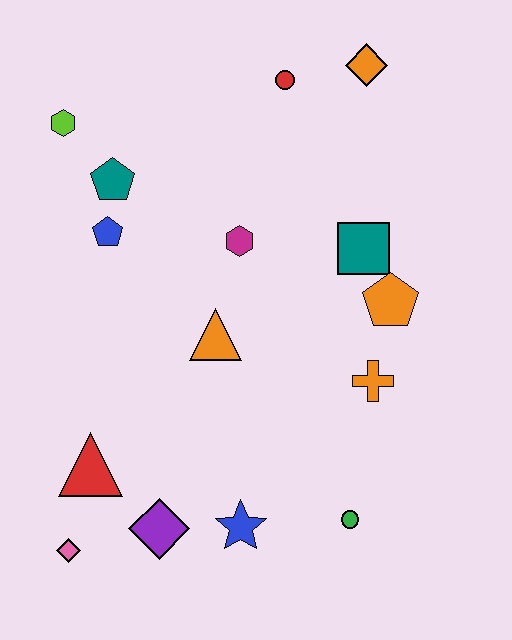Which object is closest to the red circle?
The orange diamond is closest to the red circle.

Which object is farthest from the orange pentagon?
The pink diamond is farthest from the orange pentagon.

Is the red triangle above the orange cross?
No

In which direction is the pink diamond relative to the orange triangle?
The pink diamond is below the orange triangle.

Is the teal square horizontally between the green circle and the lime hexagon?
No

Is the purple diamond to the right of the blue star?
No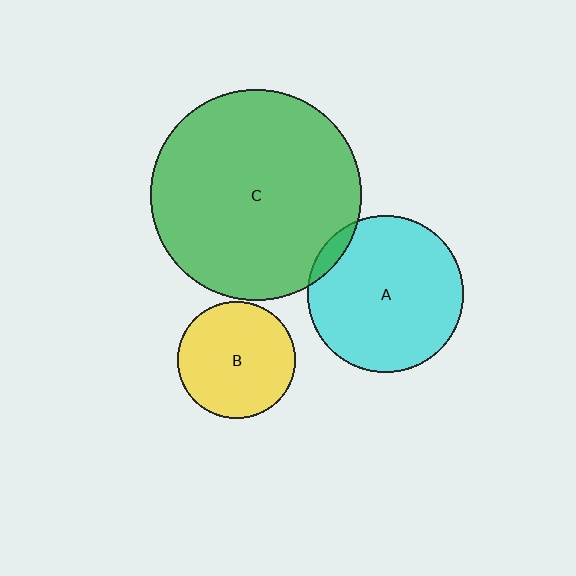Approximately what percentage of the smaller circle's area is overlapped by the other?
Approximately 5%.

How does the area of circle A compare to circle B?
Approximately 1.8 times.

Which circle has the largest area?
Circle C (green).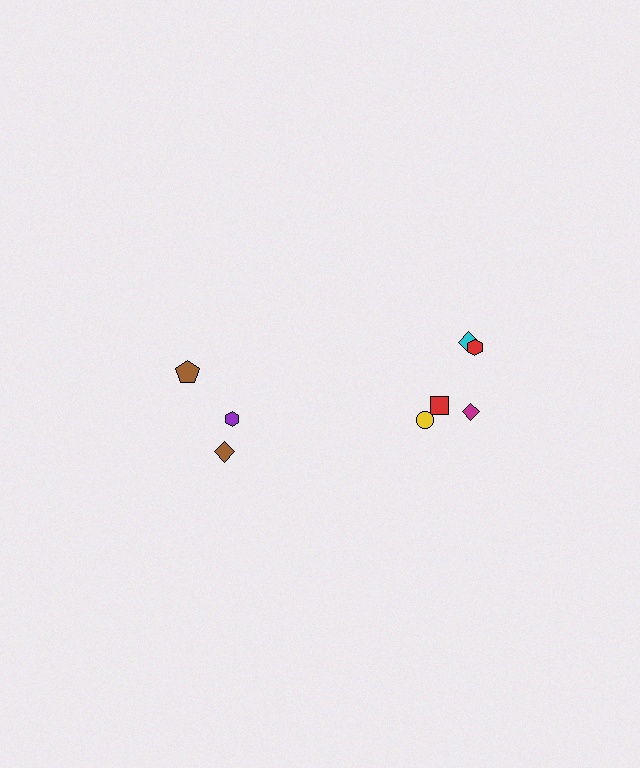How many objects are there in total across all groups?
There are 8 objects.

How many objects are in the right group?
There are 5 objects.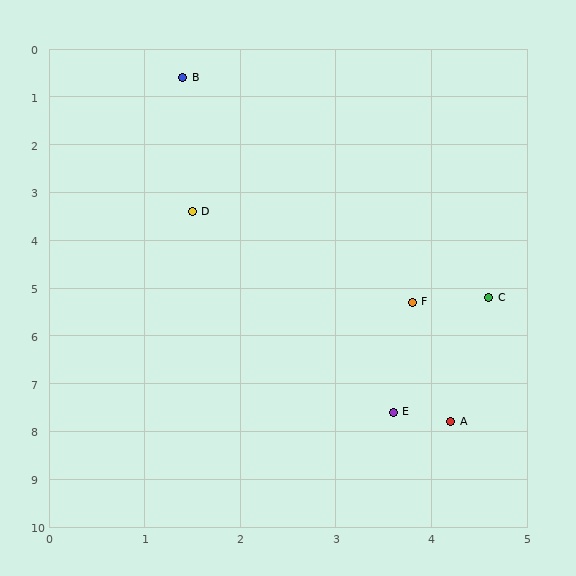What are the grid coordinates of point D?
Point D is at approximately (1.5, 3.4).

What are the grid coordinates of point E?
Point E is at approximately (3.6, 7.6).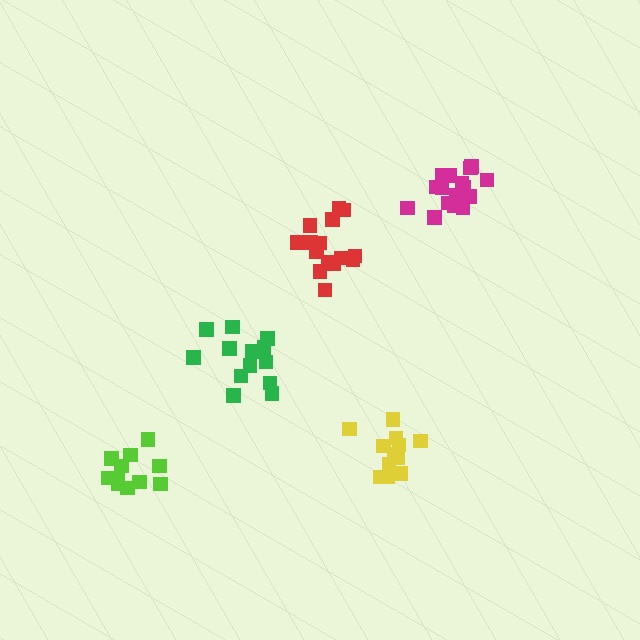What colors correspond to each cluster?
The clusters are colored: lime, yellow, green, magenta, red.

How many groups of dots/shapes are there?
There are 5 groups.